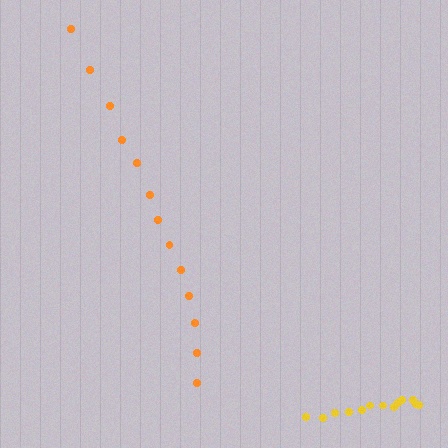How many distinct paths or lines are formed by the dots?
There are 2 distinct paths.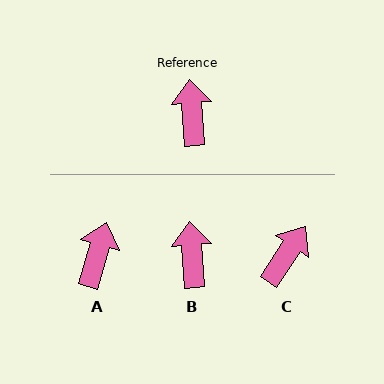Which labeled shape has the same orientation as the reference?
B.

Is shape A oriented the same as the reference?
No, it is off by about 20 degrees.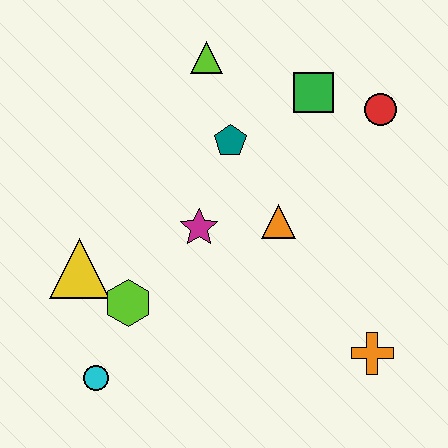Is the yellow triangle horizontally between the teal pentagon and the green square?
No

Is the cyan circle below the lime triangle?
Yes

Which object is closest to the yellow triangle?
The lime hexagon is closest to the yellow triangle.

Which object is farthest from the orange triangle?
The cyan circle is farthest from the orange triangle.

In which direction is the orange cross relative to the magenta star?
The orange cross is to the right of the magenta star.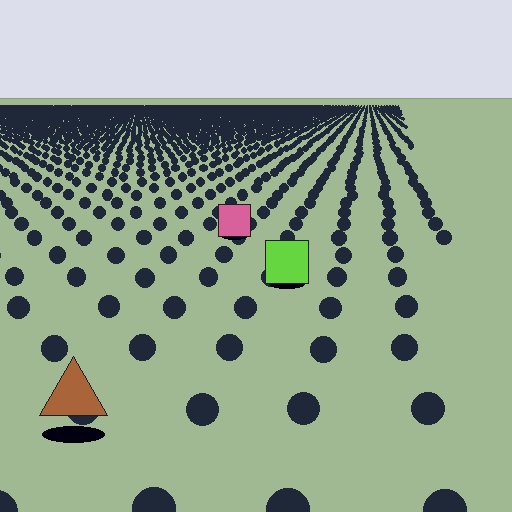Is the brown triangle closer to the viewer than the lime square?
Yes. The brown triangle is closer — you can tell from the texture gradient: the ground texture is coarser near it.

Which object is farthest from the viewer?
The pink square is farthest from the viewer. It appears smaller and the ground texture around it is denser.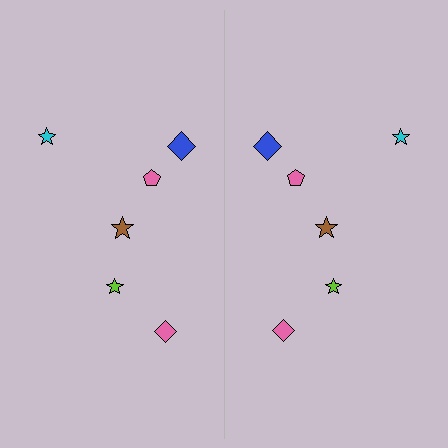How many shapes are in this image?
There are 12 shapes in this image.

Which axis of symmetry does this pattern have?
The pattern has a vertical axis of symmetry running through the center of the image.